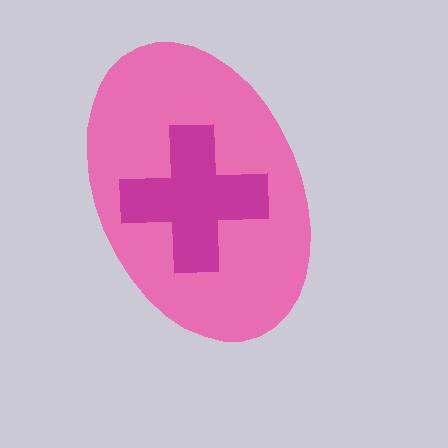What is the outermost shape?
The pink ellipse.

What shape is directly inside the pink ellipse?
The magenta cross.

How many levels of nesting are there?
2.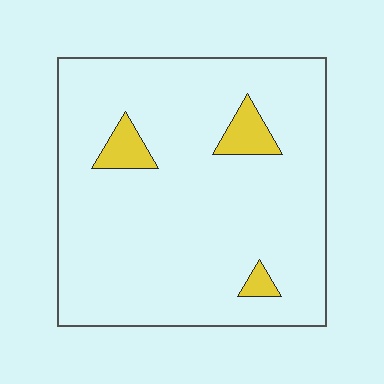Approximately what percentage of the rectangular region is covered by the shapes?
Approximately 5%.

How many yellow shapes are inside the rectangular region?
3.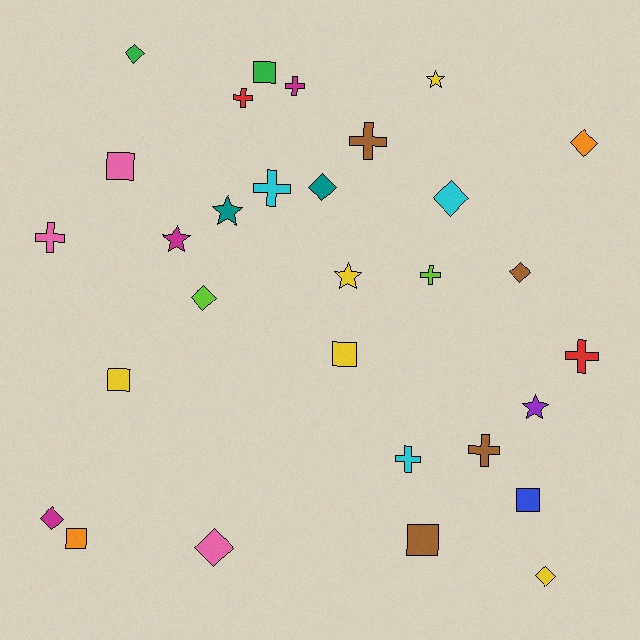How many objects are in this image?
There are 30 objects.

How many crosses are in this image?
There are 9 crosses.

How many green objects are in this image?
There are 2 green objects.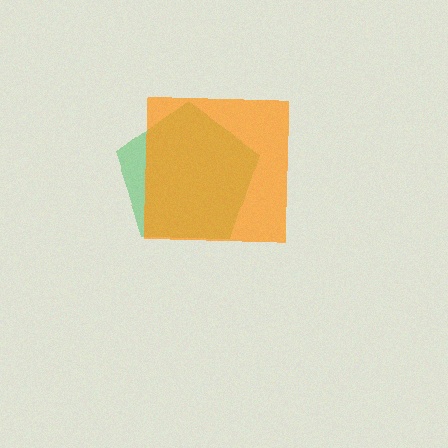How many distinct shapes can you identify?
There are 2 distinct shapes: a green pentagon, an orange square.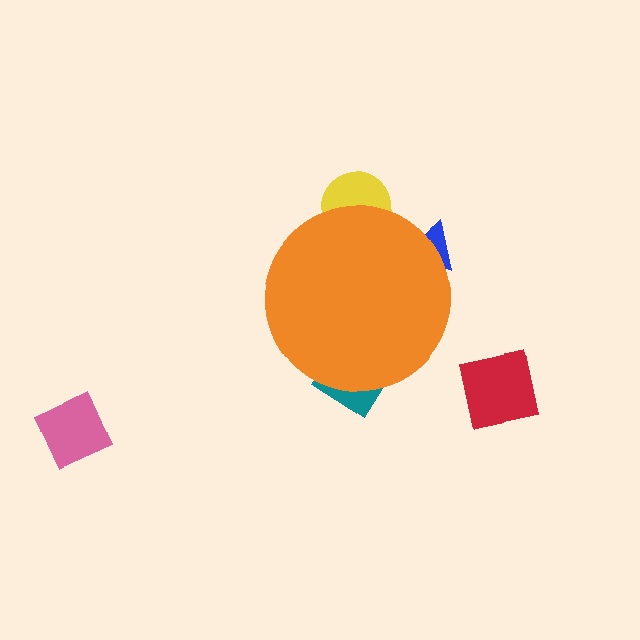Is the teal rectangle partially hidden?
Yes, the teal rectangle is partially hidden behind the orange circle.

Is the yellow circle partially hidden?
Yes, the yellow circle is partially hidden behind the orange circle.